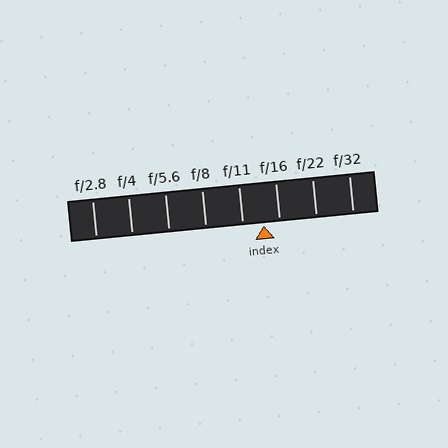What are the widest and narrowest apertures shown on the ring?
The widest aperture shown is f/2.8 and the narrowest is f/32.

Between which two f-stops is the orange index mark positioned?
The index mark is between f/11 and f/16.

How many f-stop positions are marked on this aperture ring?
There are 8 f-stop positions marked.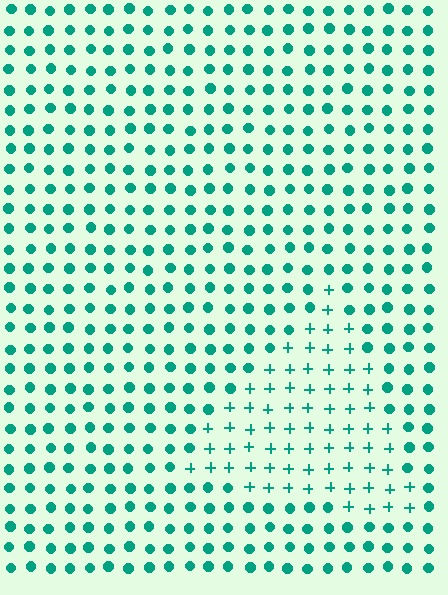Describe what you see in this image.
The image is filled with small teal elements arranged in a uniform grid. A triangle-shaped region contains plus signs, while the surrounding area contains circles. The boundary is defined purely by the change in element shape.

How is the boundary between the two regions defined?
The boundary is defined by a change in element shape: plus signs inside vs. circles outside. All elements share the same color and spacing.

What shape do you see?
I see a triangle.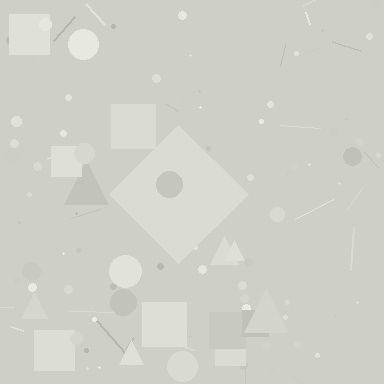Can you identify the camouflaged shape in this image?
The camouflaged shape is a diamond.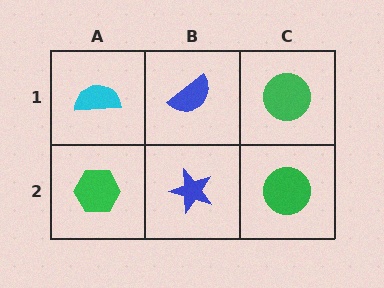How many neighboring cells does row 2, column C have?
2.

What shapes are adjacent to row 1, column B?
A blue star (row 2, column B), a cyan semicircle (row 1, column A), a green circle (row 1, column C).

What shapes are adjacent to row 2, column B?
A blue semicircle (row 1, column B), a green hexagon (row 2, column A), a green circle (row 2, column C).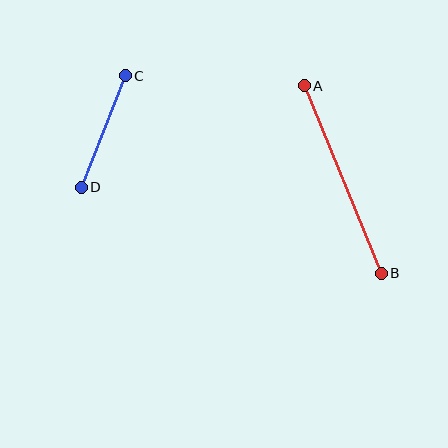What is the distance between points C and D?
The distance is approximately 120 pixels.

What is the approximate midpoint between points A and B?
The midpoint is at approximately (343, 180) pixels.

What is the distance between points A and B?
The distance is approximately 203 pixels.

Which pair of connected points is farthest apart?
Points A and B are farthest apart.